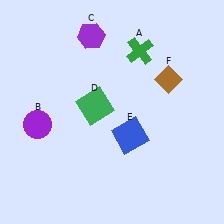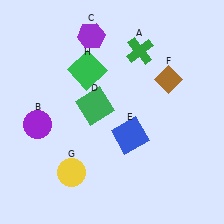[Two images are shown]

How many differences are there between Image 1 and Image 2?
There are 2 differences between the two images.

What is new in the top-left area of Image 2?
A green square (H) was added in the top-left area of Image 2.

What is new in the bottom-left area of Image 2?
A yellow circle (G) was added in the bottom-left area of Image 2.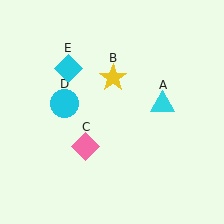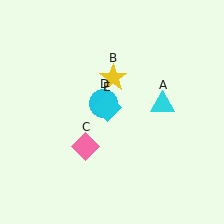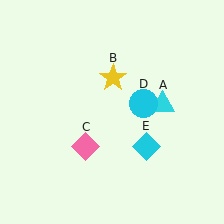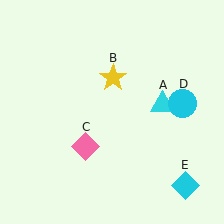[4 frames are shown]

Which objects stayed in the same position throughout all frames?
Cyan triangle (object A) and yellow star (object B) and pink diamond (object C) remained stationary.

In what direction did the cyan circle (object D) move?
The cyan circle (object D) moved right.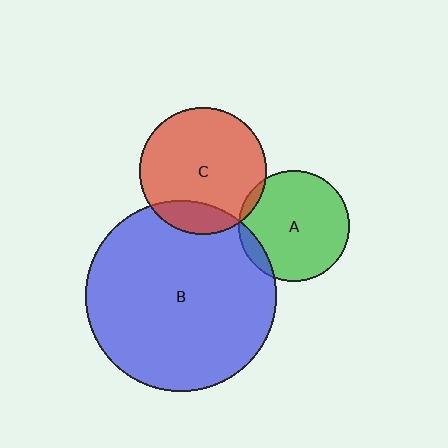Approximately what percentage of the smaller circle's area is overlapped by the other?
Approximately 15%.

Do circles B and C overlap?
Yes.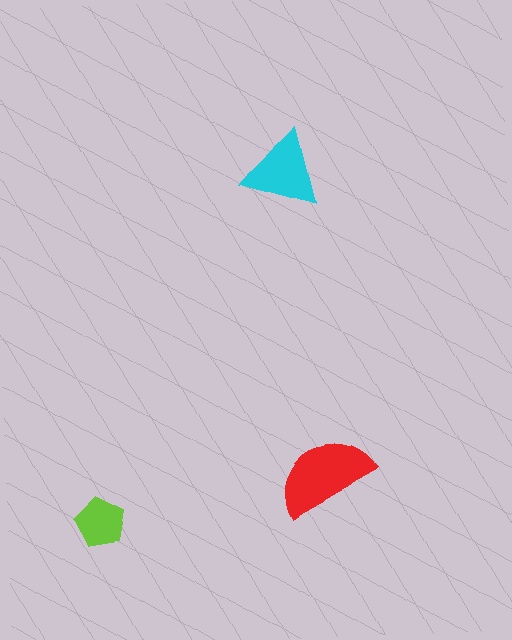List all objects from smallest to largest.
The lime pentagon, the cyan triangle, the red semicircle.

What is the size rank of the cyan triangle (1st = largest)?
2nd.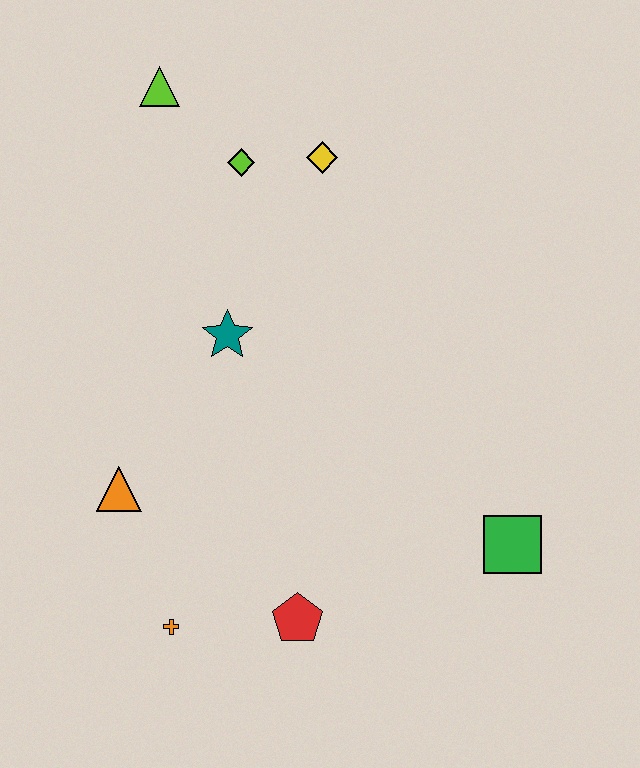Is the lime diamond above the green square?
Yes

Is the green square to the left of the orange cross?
No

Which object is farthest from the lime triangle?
The green square is farthest from the lime triangle.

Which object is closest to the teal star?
The lime diamond is closest to the teal star.